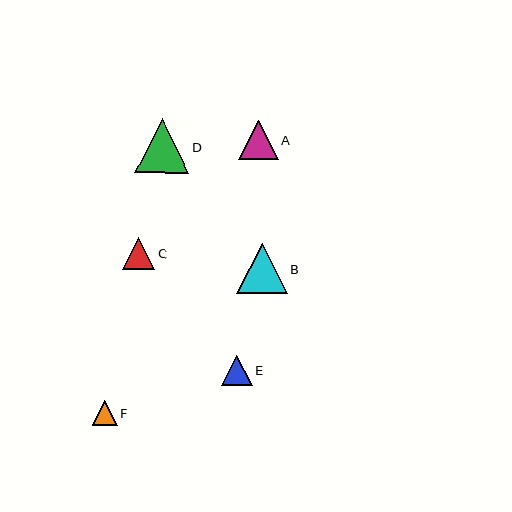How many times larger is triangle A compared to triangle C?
Triangle A is approximately 1.2 times the size of triangle C.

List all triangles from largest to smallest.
From largest to smallest: D, B, A, C, E, F.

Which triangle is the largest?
Triangle D is the largest with a size of approximately 54 pixels.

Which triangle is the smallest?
Triangle F is the smallest with a size of approximately 24 pixels.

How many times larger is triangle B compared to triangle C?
Triangle B is approximately 1.6 times the size of triangle C.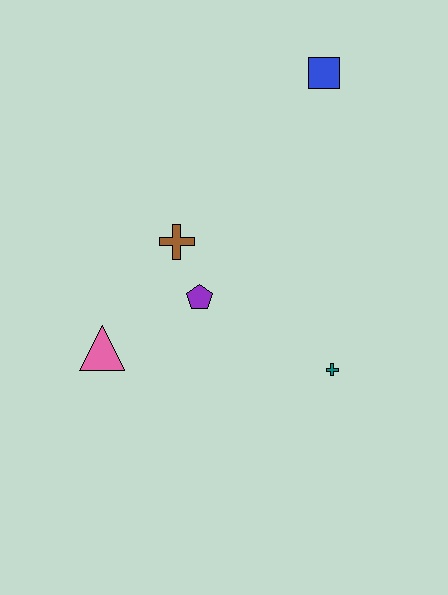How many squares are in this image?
There is 1 square.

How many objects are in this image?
There are 5 objects.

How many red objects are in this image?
There are no red objects.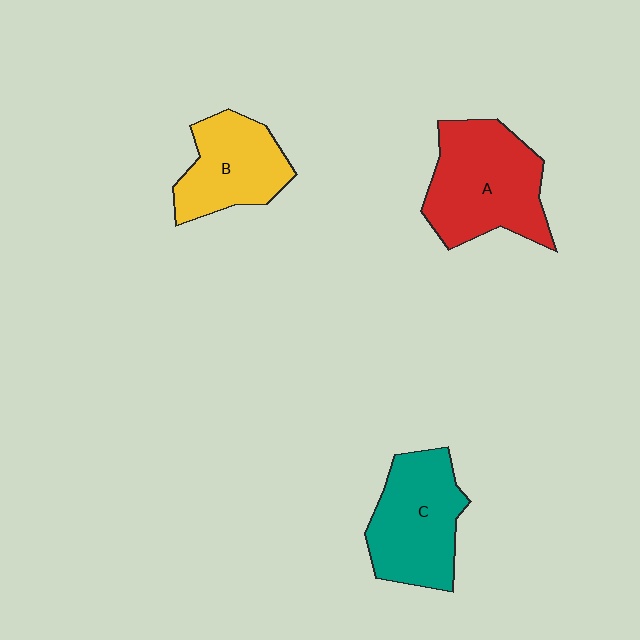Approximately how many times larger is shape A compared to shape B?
Approximately 1.4 times.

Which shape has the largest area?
Shape A (red).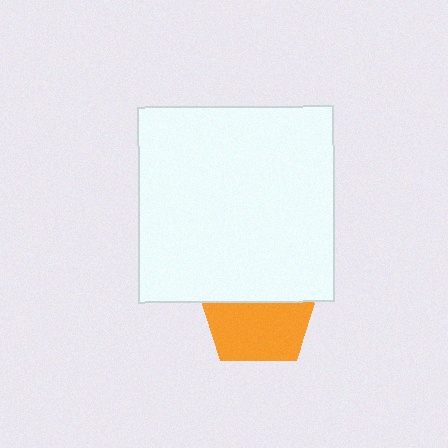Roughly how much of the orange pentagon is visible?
About half of it is visible (roughly 55%).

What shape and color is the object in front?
The object in front is a white square.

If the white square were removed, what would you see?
You would see the complete orange pentagon.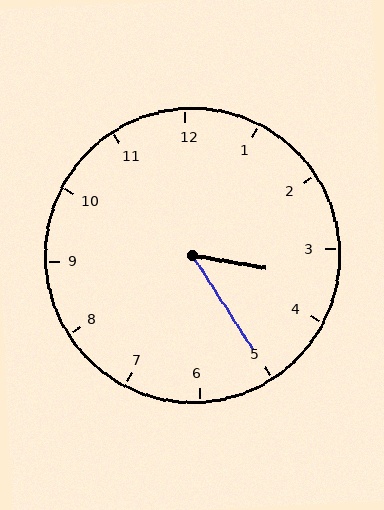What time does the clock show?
3:25.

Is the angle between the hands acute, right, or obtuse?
It is acute.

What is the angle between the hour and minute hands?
Approximately 48 degrees.